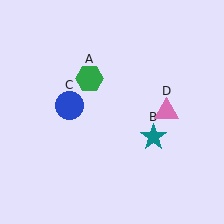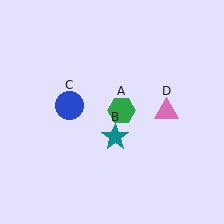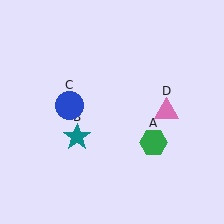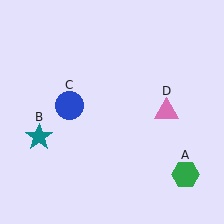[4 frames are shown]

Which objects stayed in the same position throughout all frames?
Blue circle (object C) and pink triangle (object D) remained stationary.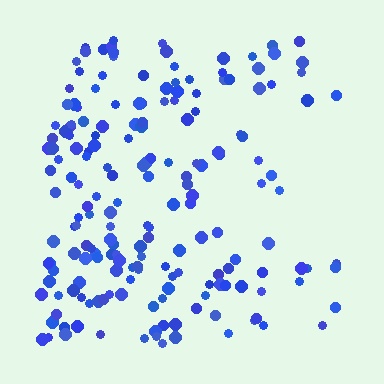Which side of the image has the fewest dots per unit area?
The right.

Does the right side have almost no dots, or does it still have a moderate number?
Still a moderate number, just noticeably fewer than the left.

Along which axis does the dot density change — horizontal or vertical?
Horizontal.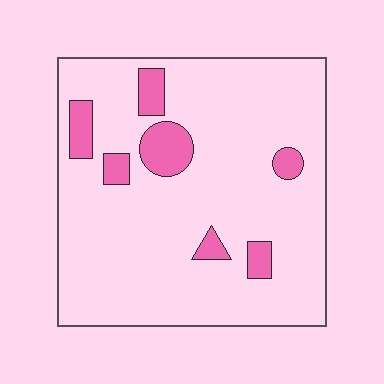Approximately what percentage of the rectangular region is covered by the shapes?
Approximately 10%.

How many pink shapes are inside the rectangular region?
7.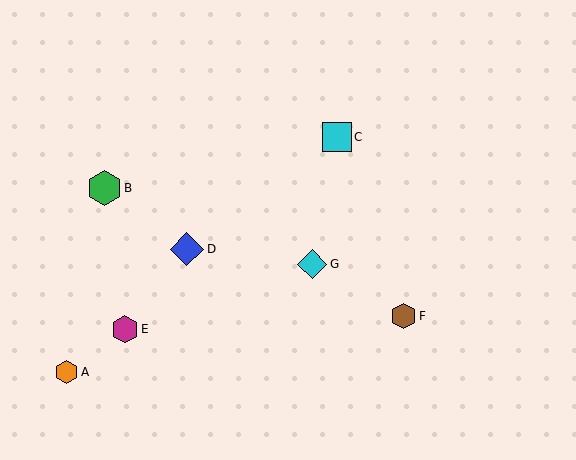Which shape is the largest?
The green hexagon (labeled B) is the largest.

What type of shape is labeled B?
Shape B is a green hexagon.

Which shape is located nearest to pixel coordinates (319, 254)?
The cyan diamond (labeled G) at (312, 264) is nearest to that location.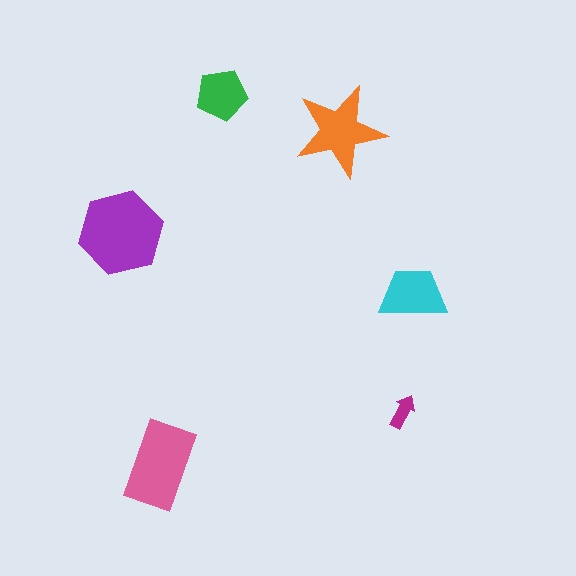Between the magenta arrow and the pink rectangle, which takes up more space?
The pink rectangle.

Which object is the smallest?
The magenta arrow.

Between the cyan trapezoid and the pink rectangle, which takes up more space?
The pink rectangle.